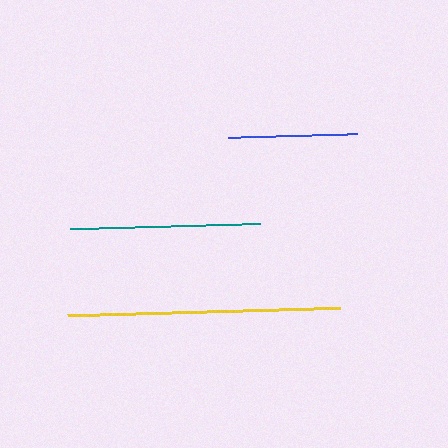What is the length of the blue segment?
The blue segment is approximately 129 pixels long.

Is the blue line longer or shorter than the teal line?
The teal line is longer than the blue line.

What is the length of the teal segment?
The teal segment is approximately 190 pixels long.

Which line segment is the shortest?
The blue line is the shortest at approximately 129 pixels.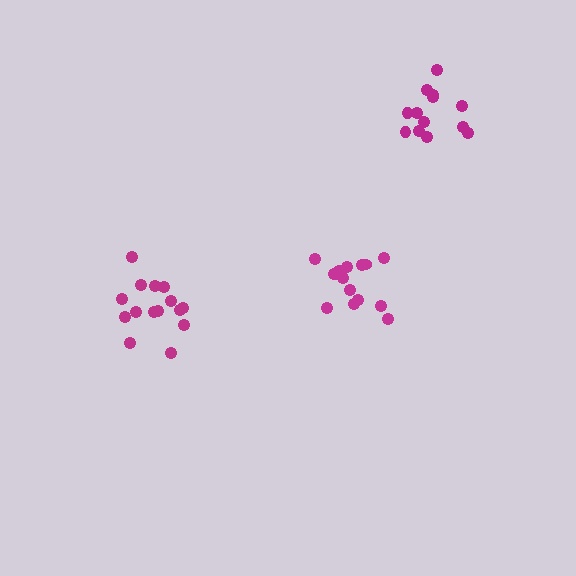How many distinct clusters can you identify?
There are 3 distinct clusters.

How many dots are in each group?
Group 1: 15 dots, Group 2: 13 dots, Group 3: 15 dots (43 total).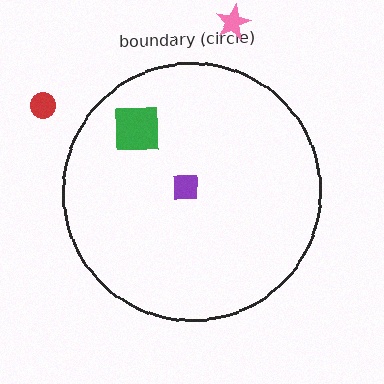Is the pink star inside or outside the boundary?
Outside.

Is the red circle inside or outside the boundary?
Outside.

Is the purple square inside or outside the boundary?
Inside.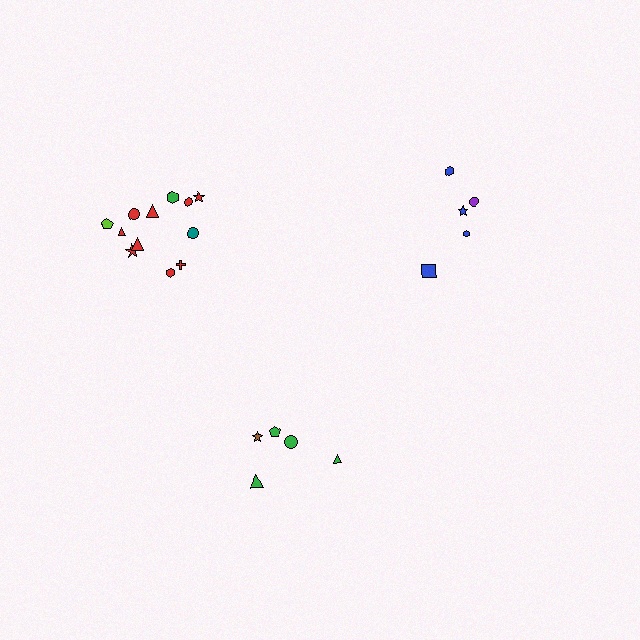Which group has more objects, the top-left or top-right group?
The top-left group.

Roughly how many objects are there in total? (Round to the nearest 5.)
Roughly 20 objects in total.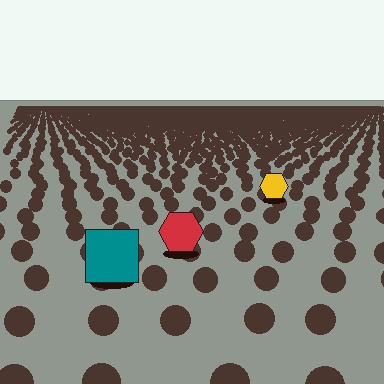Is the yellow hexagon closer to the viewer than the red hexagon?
No. The red hexagon is closer — you can tell from the texture gradient: the ground texture is coarser near it.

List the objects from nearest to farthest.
From nearest to farthest: the teal square, the red hexagon, the yellow hexagon.